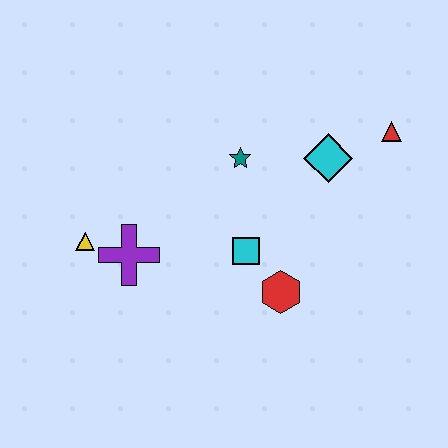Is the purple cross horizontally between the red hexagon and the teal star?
No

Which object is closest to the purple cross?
The yellow triangle is closest to the purple cross.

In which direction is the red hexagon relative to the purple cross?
The red hexagon is to the right of the purple cross.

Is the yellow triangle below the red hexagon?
No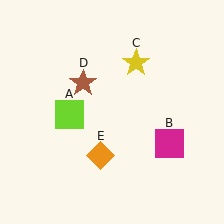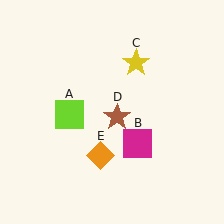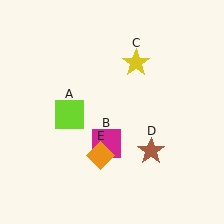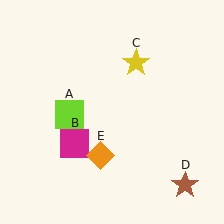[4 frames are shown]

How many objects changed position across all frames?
2 objects changed position: magenta square (object B), brown star (object D).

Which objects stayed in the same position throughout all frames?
Lime square (object A) and yellow star (object C) and orange diamond (object E) remained stationary.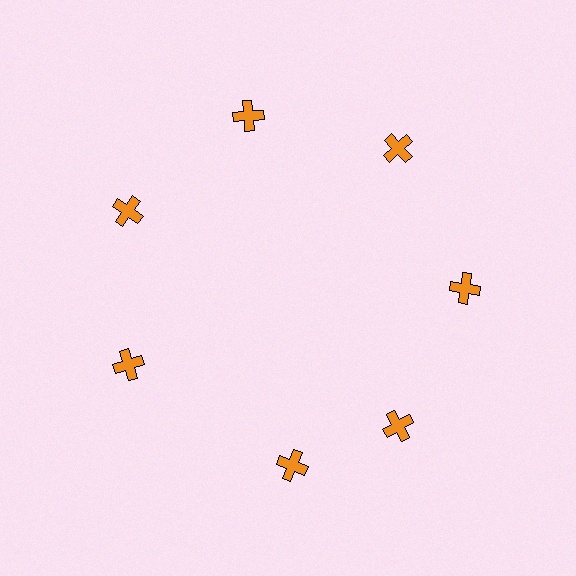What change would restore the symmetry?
The symmetry would be restored by rotating it back into even spacing with its neighbors so that all 7 crosses sit at equal angles and equal distance from the center.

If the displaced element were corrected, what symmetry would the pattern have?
It would have 7-fold rotational symmetry — the pattern would map onto itself every 51 degrees.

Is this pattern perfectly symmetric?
No. The 7 orange crosses are arranged in a ring, but one element near the 6 o'clock position is rotated out of alignment along the ring, breaking the 7-fold rotational symmetry.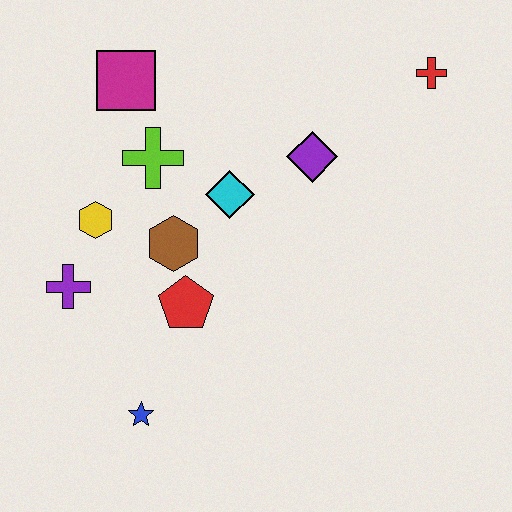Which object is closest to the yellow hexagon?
The purple cross is closest to the yellow hexagon.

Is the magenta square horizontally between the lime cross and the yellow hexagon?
Yes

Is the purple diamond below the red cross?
Yes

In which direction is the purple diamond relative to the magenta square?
The purple diamond is to the right of the magenta square.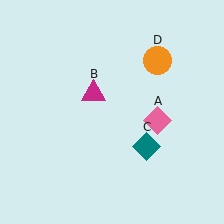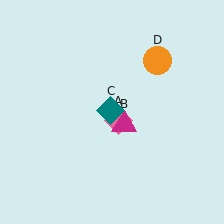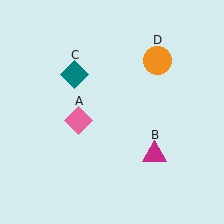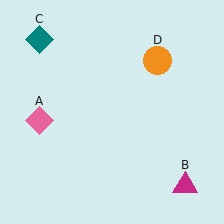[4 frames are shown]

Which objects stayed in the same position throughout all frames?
Orange circle (object D) remained stationary.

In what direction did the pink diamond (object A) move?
The pink diamond (object A) moved left.